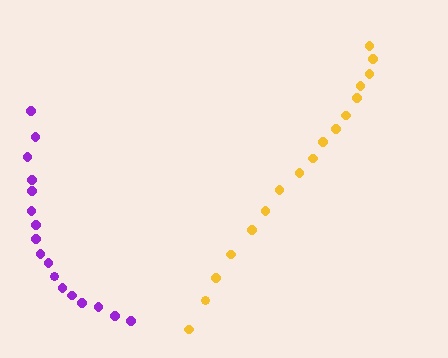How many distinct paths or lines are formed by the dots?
There are 2 distinct paths.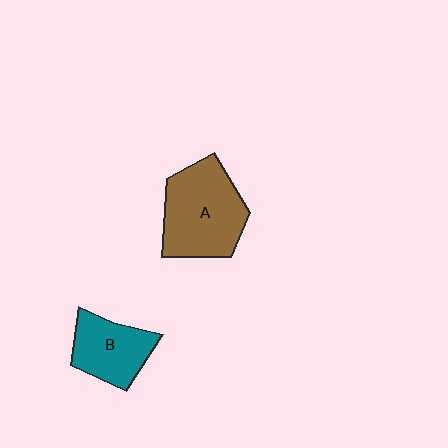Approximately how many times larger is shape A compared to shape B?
Approximately 1.5 times.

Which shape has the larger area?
Shape A (brown).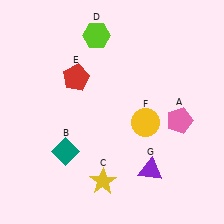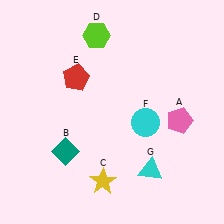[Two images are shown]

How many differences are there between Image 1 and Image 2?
There are 2 differences between the two images.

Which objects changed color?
F changed from yellow to cyan. G changed from purple to cyan.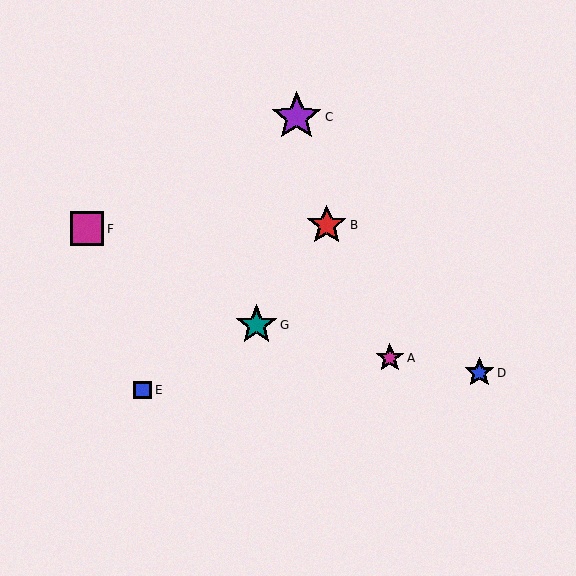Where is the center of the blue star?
The center of the blue star is at (479, 373).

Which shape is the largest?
The purple star (labeled C) is the largest.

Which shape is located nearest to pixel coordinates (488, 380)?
The blue star (labeled D) at (479, 373) is nearest to that location.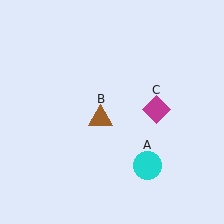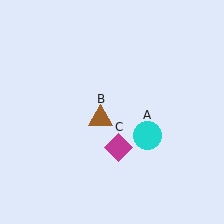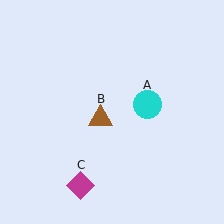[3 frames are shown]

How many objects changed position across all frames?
2 objects changed position: cyan circle (object A), magenta diamond (object C).